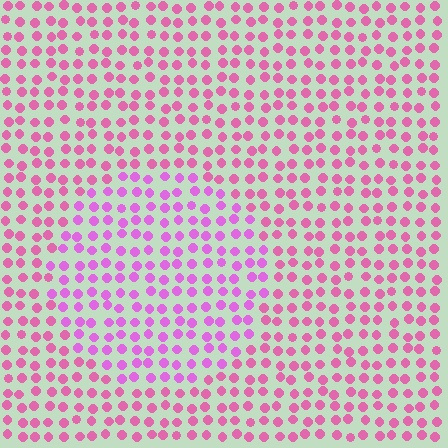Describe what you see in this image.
The image is filled with small pink elements in a uniform arrangement. A circle-shaped region is visible where the elements are tinted to a slightly different hue, forming a subtle color boundary.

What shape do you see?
I see a circle.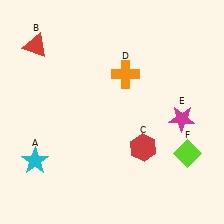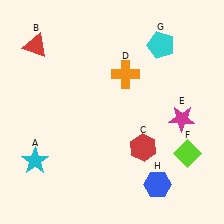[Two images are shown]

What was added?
A cyan pentagon (G), a blue hexagon (H) were added in Image 2.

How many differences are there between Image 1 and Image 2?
There are 2 differences between the two images.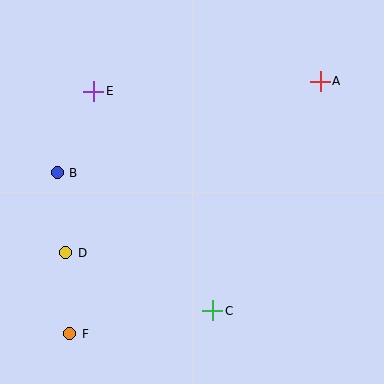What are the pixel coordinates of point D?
Point D is at (66, 253).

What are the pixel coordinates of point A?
Point A is at (320, 81).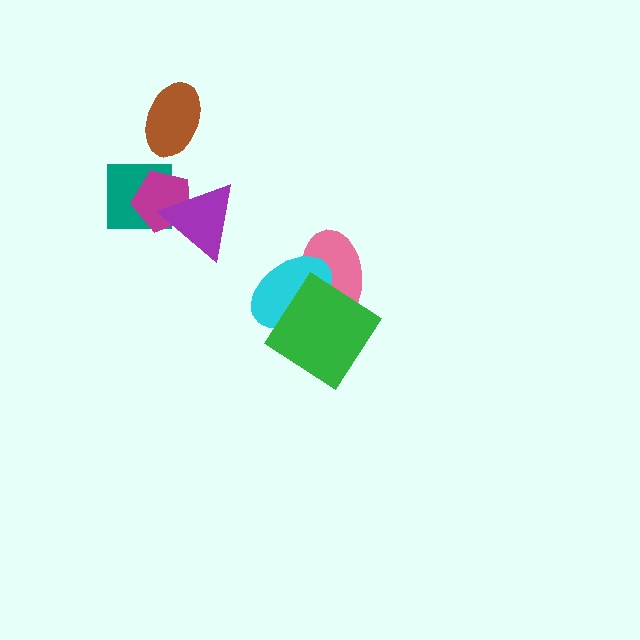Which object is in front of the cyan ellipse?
The green diamond is in front of the cyan ellipse.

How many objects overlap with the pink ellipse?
2 objects overlap with the pink ellipse.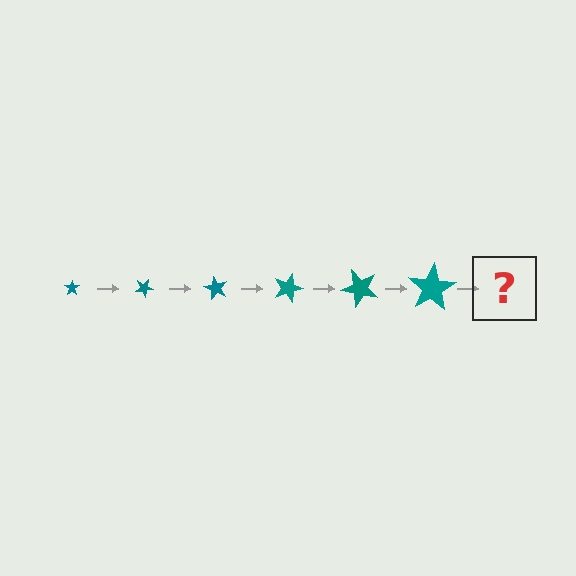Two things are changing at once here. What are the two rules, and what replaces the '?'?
The two rules are that the star grows larger each step and it rotates 30 degrees each step. The '?' should be a star, larger than the previous one and rotated 180 degrees from the start.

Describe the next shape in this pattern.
It should be a star, larger than the previous one and rotated 180 degrees from the start.